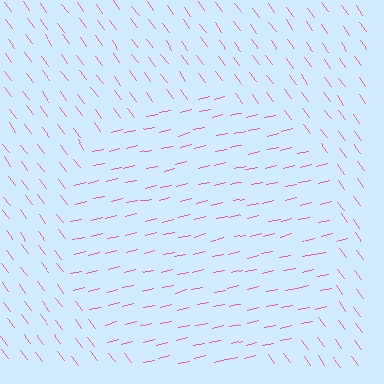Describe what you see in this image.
The image is filled with small pink line segments. A circle region in the image has lines oriented differently from the surrounding lines, creating a visible texture boundary.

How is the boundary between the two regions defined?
The boundary is defined purely by a change in line orientation (approximately 67 degrees difference). All lines are the same color and thickness.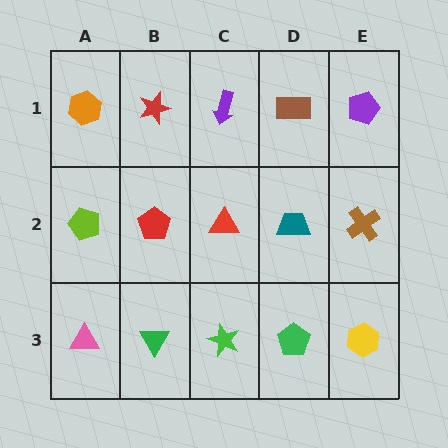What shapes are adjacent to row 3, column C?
A red triangle (row 2, column C), a green triangle (row 3, column B), a green pentagon (row 3, column D).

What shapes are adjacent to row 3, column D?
A teal trapezoid (row 2, column D), a green star (row 3, column C), a yellow hexagon (row 3, column E).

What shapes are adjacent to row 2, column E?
A purple pentagon (row 1, column E), a yellow hexagon (row 3, column E), a teal trapezoid (row 2, column D).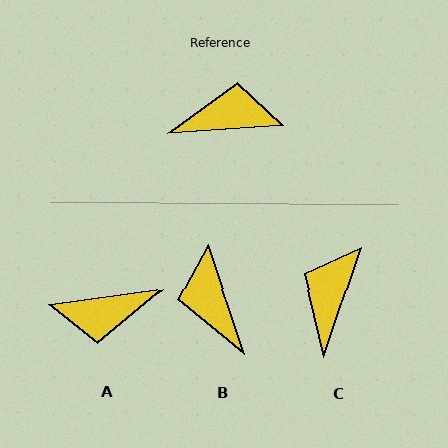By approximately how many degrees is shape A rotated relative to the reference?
Approximately 176 degrees clockwise.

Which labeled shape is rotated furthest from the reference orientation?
A, about 176 degrees away.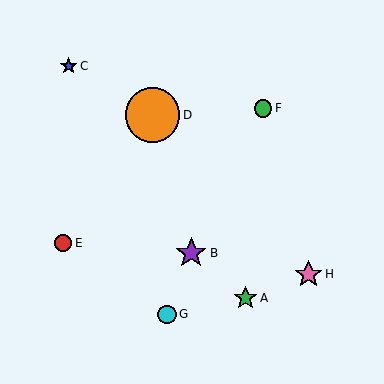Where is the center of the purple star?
The center of the purple star is at (191, 253).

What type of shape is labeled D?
Shape D is an orange circle.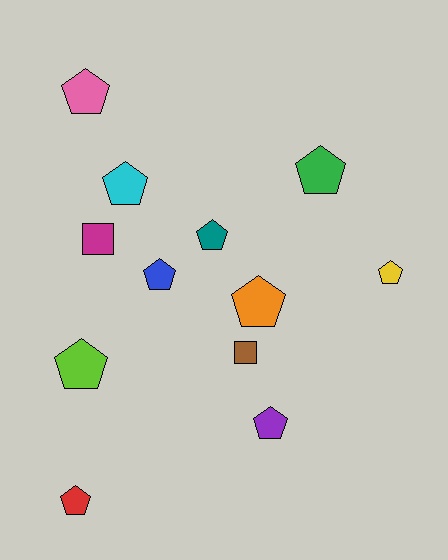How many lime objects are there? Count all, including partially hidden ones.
There is 1 lime object.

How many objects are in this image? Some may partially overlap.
There are 12 objects.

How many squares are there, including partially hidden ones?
There are 2 squares.